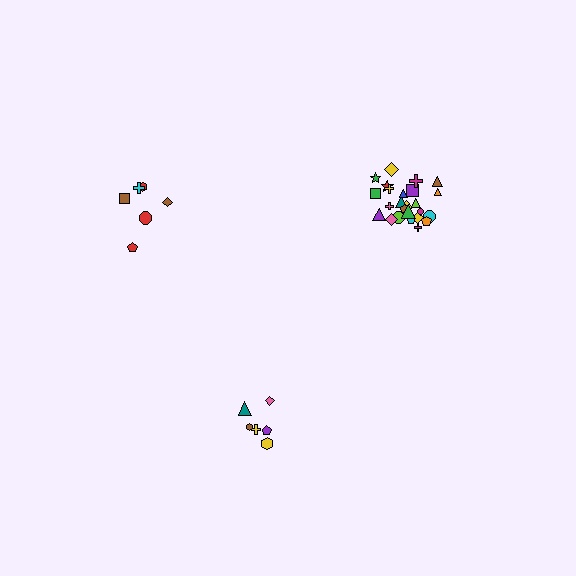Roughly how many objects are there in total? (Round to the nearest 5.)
Roughly 35 objects in total.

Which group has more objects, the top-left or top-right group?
The top-right group.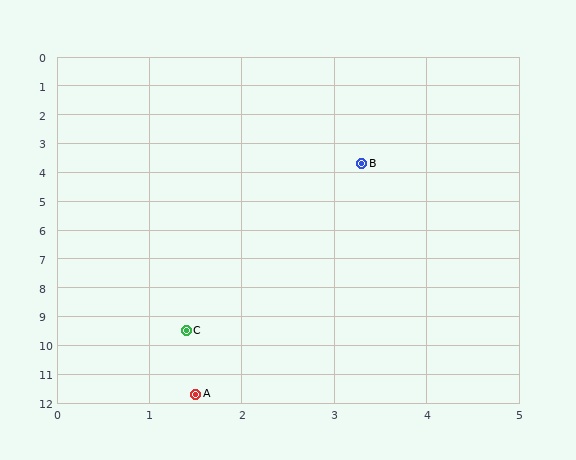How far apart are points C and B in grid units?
Points C and B are about 6.1 grid units apart.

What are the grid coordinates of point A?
Point A is at approximately (1.5, 11.7).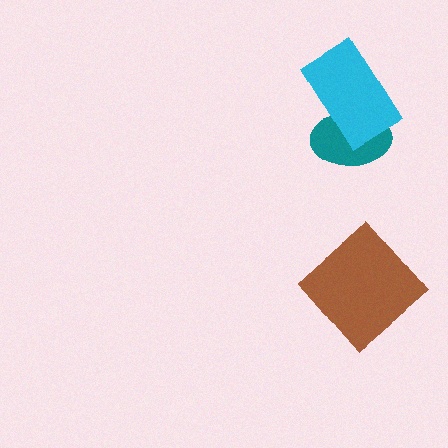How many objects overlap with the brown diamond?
0 objects overlap with the brown diamond.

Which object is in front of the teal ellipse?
The cyan rectangle is in front of the teal ellipse.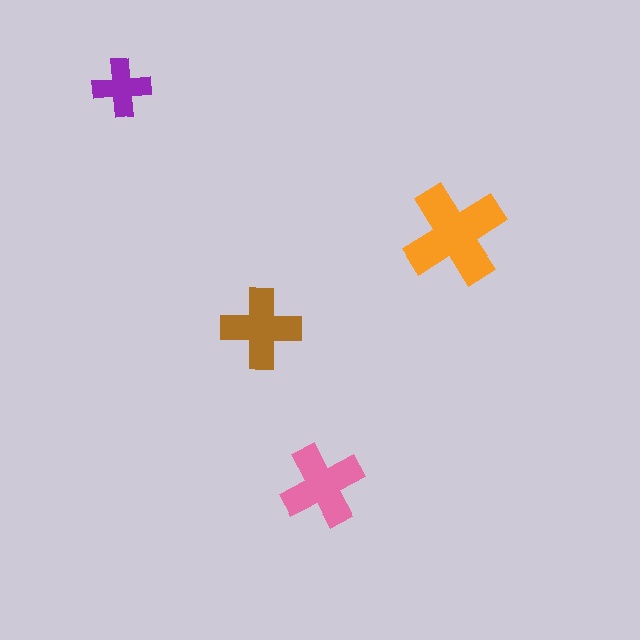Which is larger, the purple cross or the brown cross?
The brown one.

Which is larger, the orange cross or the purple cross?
The orange one.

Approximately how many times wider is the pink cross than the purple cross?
About 1.5 times wider.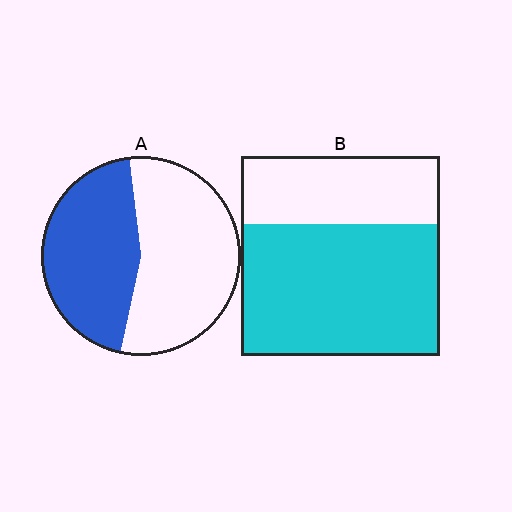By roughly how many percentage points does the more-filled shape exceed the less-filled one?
By roughly 20 percentage points (B over A).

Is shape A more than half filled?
No.